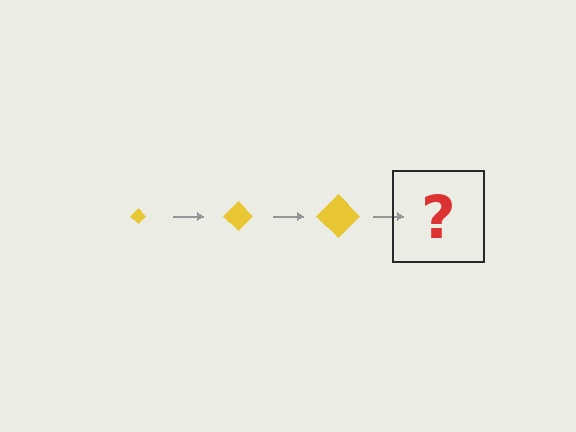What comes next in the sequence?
The next element should be a yellow diamond, larger than the previous one.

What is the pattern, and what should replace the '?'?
The pattern is that the diamond gets progressively larger each step. The '?' should be a yellow diamond, larger than the previous one.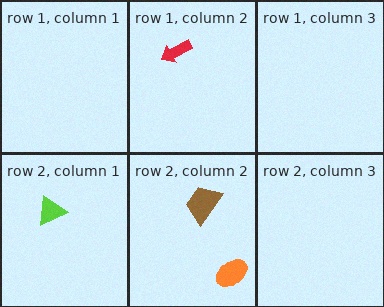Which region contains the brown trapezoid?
The row 2, column 2 region.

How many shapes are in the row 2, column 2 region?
2.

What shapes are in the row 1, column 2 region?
The red arrow.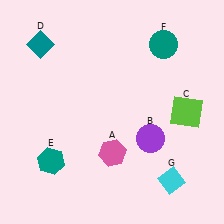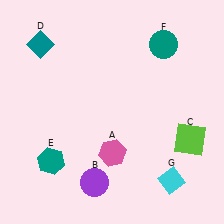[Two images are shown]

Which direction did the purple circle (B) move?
The purple circle (B) moved left.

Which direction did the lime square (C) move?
The lime square (C) moved down.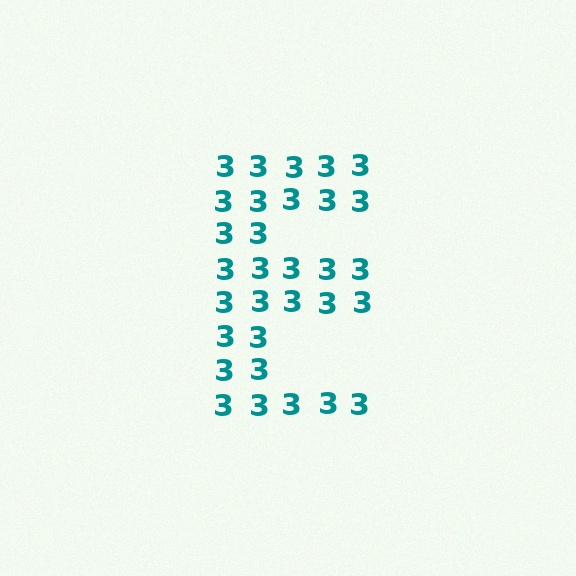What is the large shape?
The large shape is the letter E.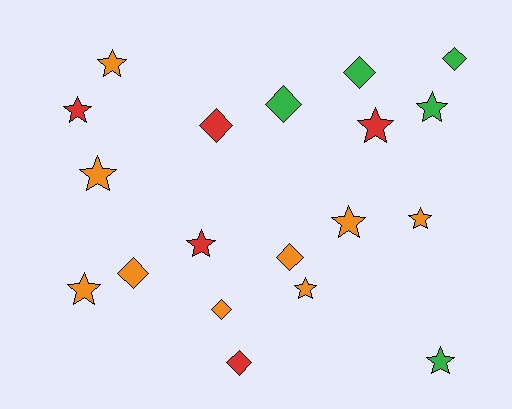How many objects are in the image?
There are 19 objects.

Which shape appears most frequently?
Star, with 11 objects.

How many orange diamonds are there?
There are 3 orange diamonds.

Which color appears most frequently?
Orange, with 9 objects.